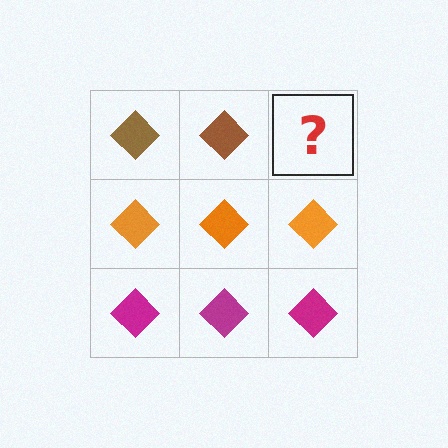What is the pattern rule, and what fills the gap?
The rule is that each row has a consistent color. The gap should be filled with a brown diamond.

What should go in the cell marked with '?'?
The missing cell should contain a brown diamond.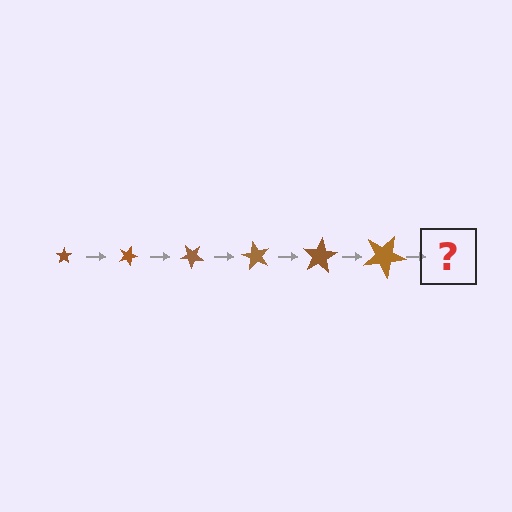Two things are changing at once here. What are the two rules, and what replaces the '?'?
The two rules are that the star grows larger each step and it rotates 20 degrees each step. The '?' should be a star, larger than the previous one and rotated 120 degrees from the start.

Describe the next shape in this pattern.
It should be a star, larger than the previous one and rotated 120 degrees from the start.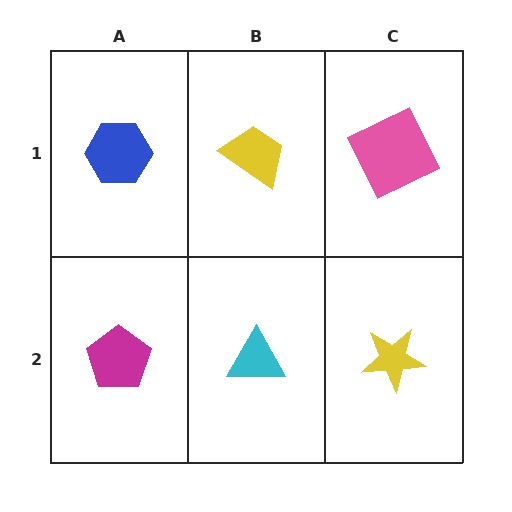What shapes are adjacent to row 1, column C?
A yellow star (row 2, column C), a yellow trapezoid (row 1, column B).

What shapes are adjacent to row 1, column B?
A cyan triangle (row 2, column B), a blue hexagon (row 1, column A), a pink square (row 1, column C).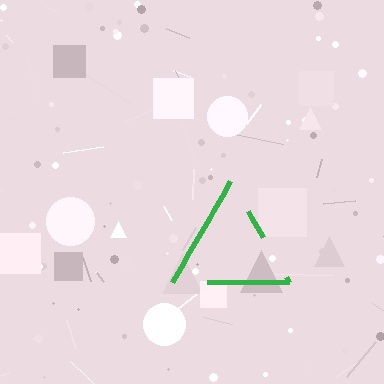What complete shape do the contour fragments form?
The contour fragments form a triangle.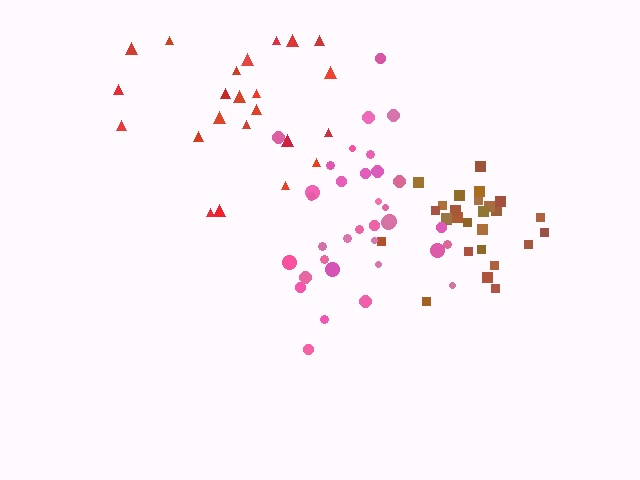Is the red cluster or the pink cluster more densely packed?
Pink.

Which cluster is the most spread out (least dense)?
Red.